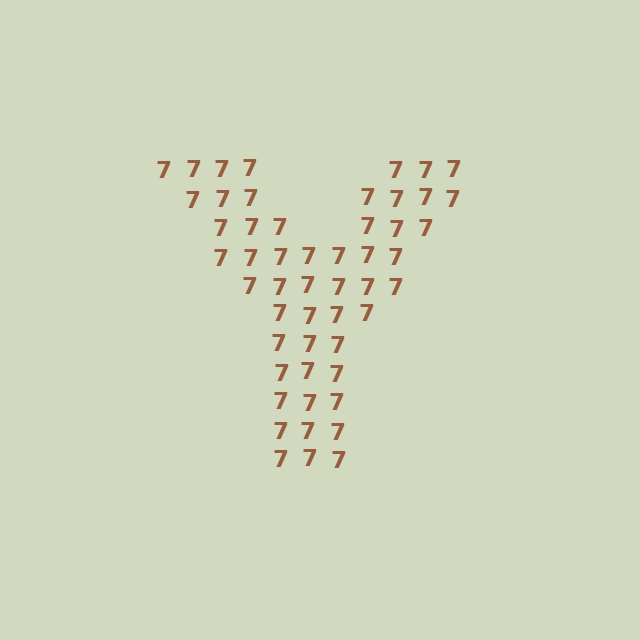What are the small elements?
The small elements are digit 7's.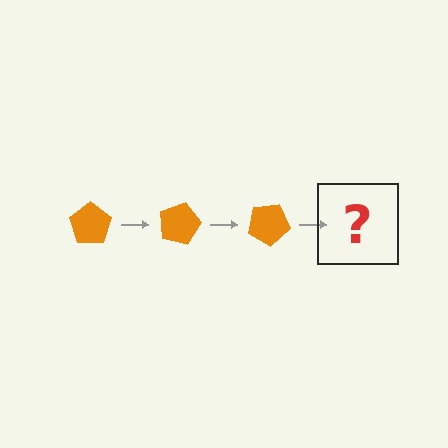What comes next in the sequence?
The next element should be an orange pentagon rotated 45 degrees.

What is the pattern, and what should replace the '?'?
The pattern is that the pentagon rotates 15 degrees each step. The '?' should be an orange pentagon rotated 45 degrees.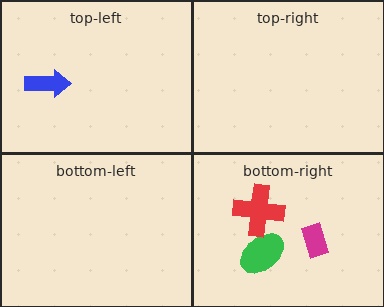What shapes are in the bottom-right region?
The green ellipse, the magenta rectangle, the red cross.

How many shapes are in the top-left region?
1.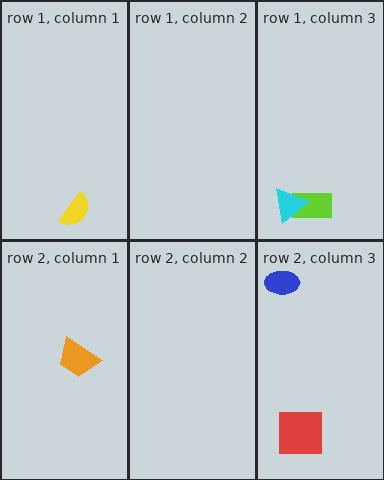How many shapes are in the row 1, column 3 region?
2.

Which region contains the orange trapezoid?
The row 2, column 1 region.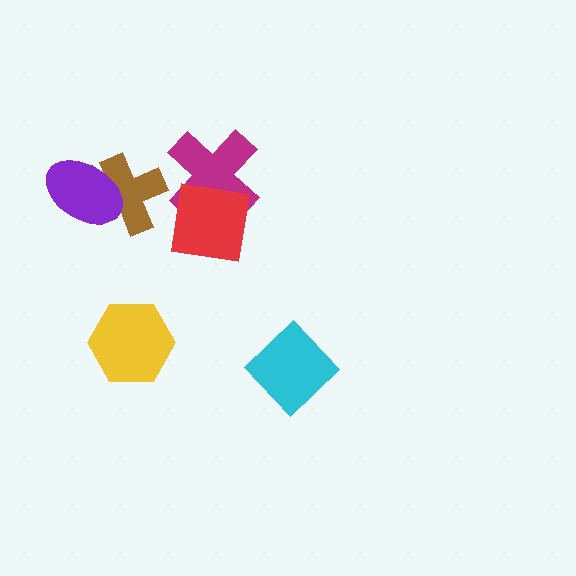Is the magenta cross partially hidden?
Yes, it is partially covered by another shape.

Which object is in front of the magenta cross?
The red square is in front of the magenta cross.